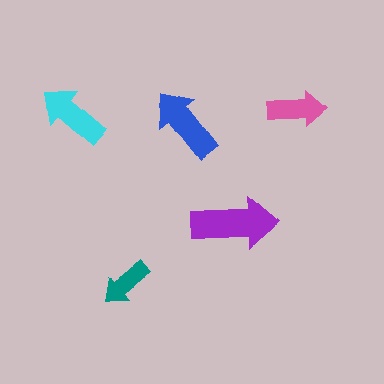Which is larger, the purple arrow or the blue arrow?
The purple one.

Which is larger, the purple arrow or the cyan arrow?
The purple one.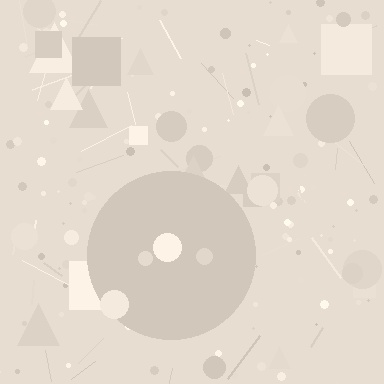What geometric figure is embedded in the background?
A circle is embedded in the background.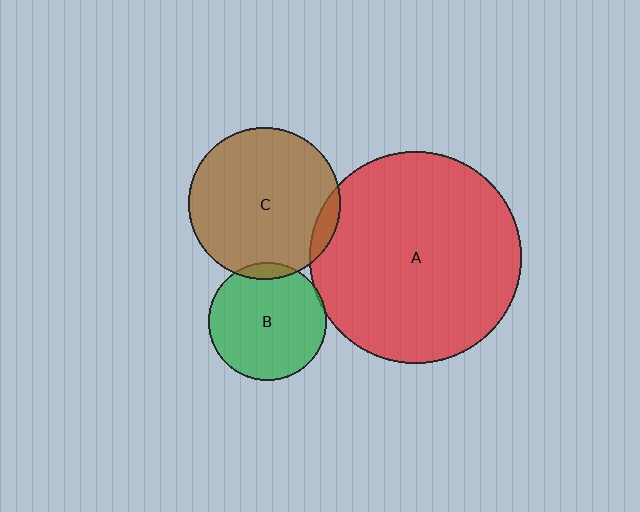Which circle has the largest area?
Circle A (red).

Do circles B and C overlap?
Yes.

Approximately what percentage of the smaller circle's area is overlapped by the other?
Approximately 5%.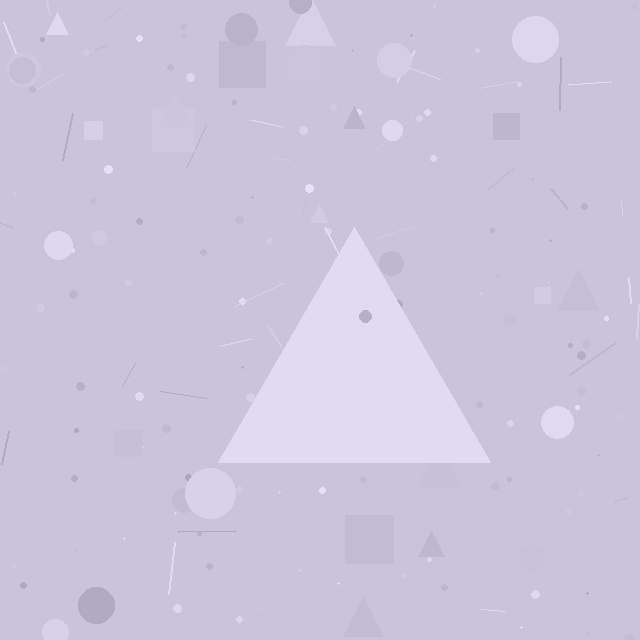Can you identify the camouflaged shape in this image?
The camouflaged shape is a triangle.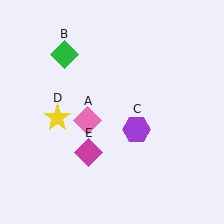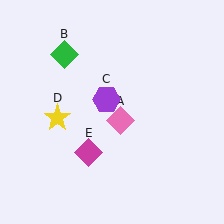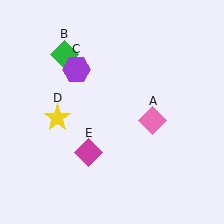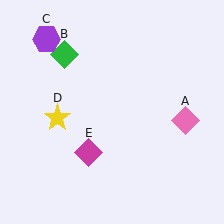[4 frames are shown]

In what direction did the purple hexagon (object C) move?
The purple hexagon (object C) moved up and to the left.